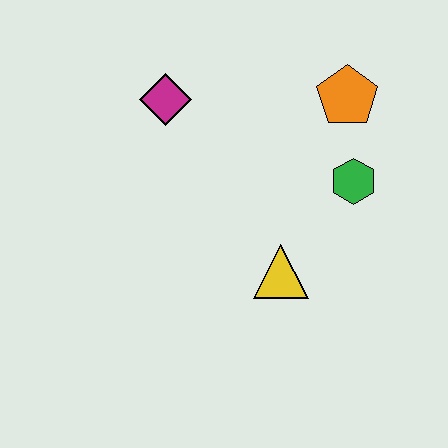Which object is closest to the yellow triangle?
The green hexagon is closest to the yellow triangle.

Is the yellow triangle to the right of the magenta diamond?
Yes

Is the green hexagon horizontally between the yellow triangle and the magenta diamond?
No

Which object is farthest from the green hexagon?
The magenta diamond is farthest from the green hexagon.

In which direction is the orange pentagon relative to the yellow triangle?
The orange pentagon is above the yellow triangle.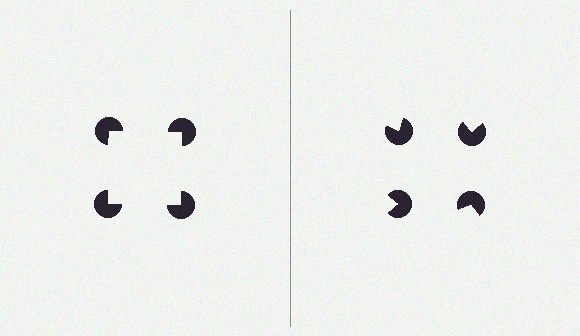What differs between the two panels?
The pac-man discs are positioned identically on both sides; only the wedge orientations differ. On the left they align to a square; on the right they are misaligned.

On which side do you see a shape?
An illusory square appears on the left side. On the right side the wedge cuts are rotated, so no coherent shape forms.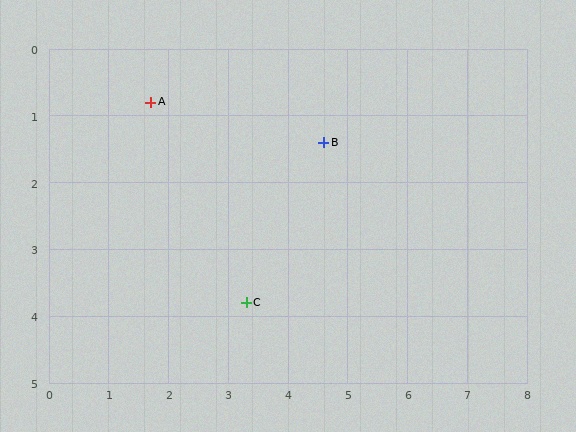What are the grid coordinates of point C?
Point C is at approximately (3.3, 3.8).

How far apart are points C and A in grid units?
Points C and A are about 3.4 grid units apart.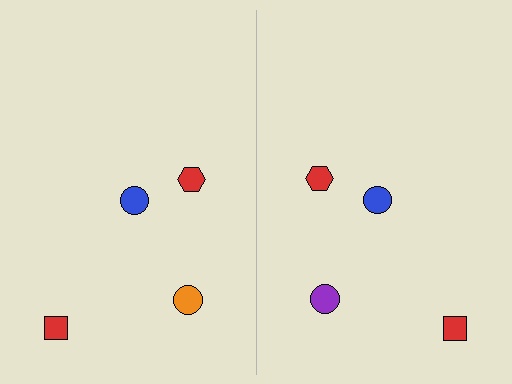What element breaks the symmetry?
The purple circle on the right side breaks the symmetry — its mirror counterpart is orange.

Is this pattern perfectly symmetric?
No, the pattern is not perfectly symmetric. The purple circle on the right side breaks the symmetry — its mirror counterpart is orange.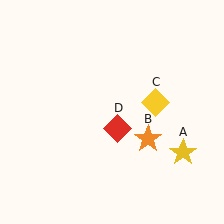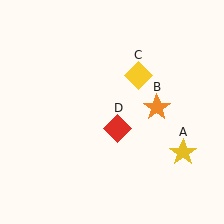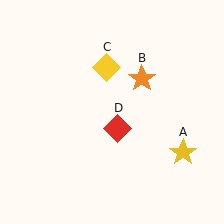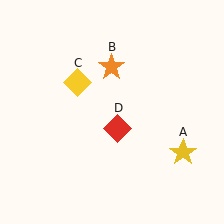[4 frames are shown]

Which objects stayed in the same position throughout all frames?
Yellow star (object A) and red diamond (object D) remained stationary.